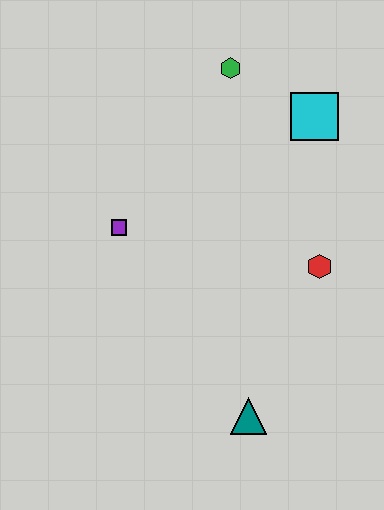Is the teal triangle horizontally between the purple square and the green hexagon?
No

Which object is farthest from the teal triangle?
The green hexagon is farthest from the teal triangle.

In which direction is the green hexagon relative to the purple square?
The green hexagon is above the purple square.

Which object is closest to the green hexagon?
The cyan square is closest to the green hexagon.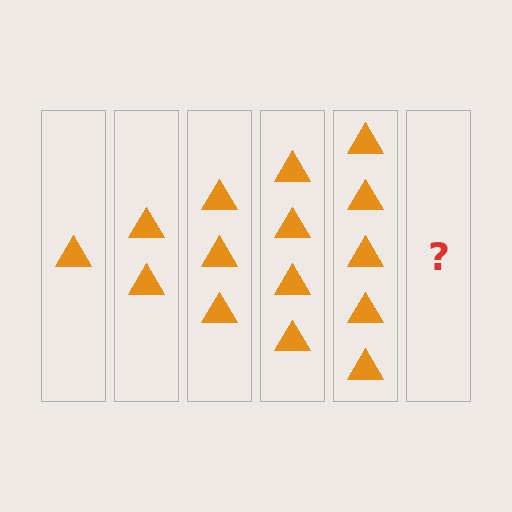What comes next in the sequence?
The next element should be 6 triangles.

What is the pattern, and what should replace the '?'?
The pattern is that each step adds one more triangle. The '?' should be 6 triangles.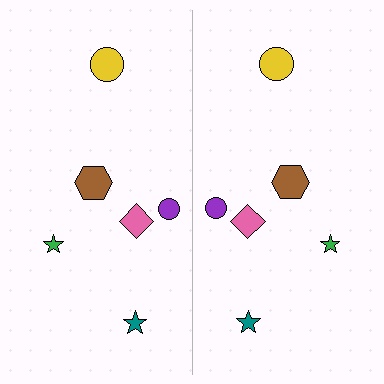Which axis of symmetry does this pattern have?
The pattern has a vertical axis of symmetry running through the center of the image.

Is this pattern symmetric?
Yes, this pattern has bilateral (reflection) symmetry.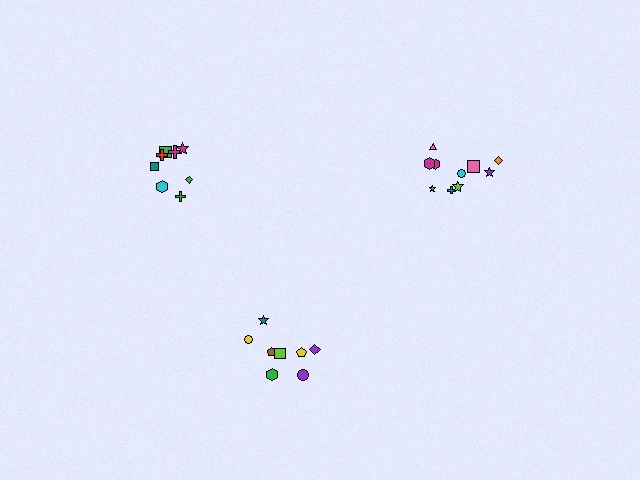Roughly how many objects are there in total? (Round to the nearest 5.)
Roughly 25 objects in total.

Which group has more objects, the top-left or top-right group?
The top-right group.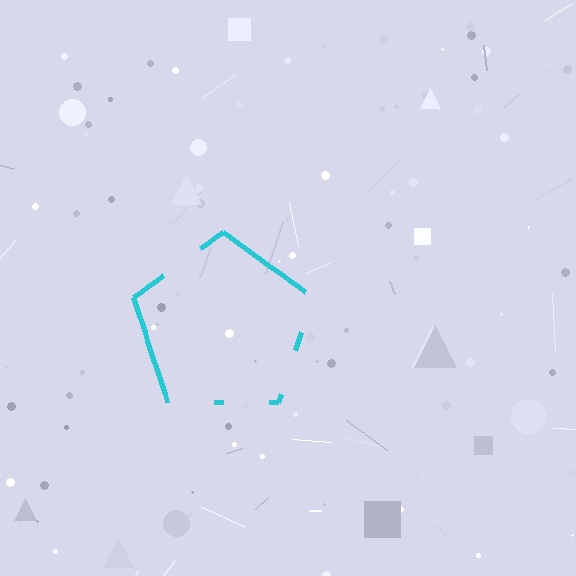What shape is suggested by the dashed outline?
The dashed outline suggests a pentagon.